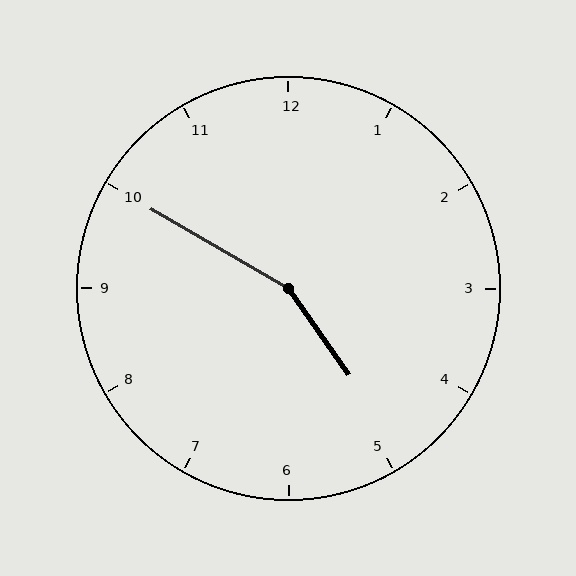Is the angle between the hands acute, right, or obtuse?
It is obtuse.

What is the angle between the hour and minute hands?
Approximately 155 degrees.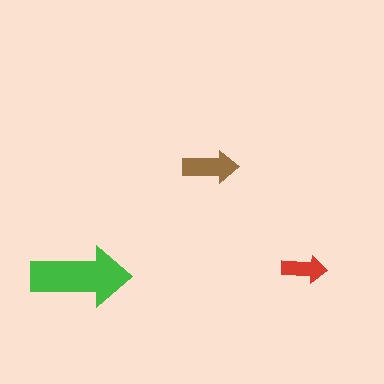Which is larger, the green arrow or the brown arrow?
The green one.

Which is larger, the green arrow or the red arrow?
The green one.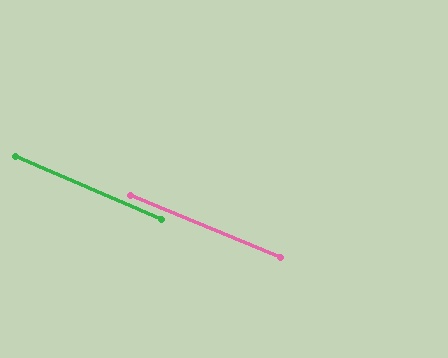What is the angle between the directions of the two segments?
Approximately 0 degrees.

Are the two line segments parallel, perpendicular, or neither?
Parallel — their directions differ by only 0.5°.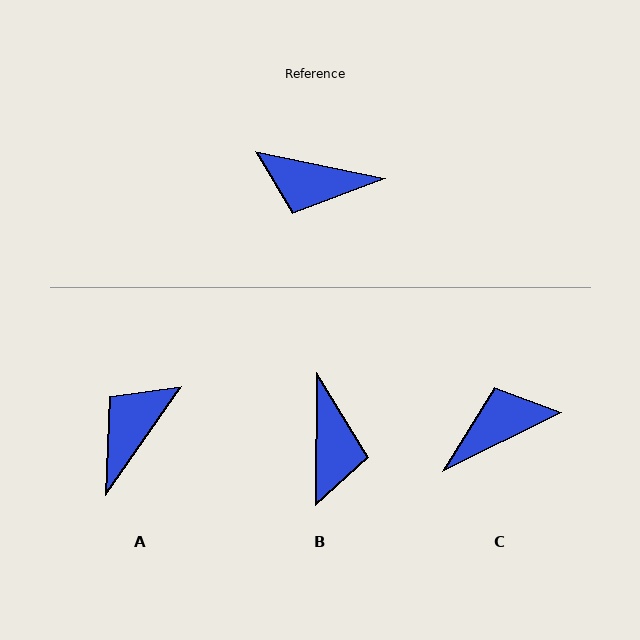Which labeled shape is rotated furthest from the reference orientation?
C, about 142 degrees away.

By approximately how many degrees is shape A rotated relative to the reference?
Approximately 113 degrees clockwise.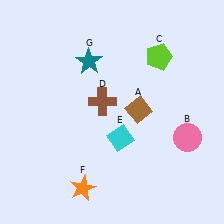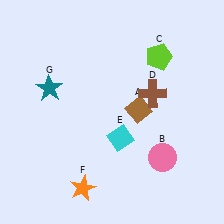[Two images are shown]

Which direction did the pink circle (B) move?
The pink circle (B) moved left.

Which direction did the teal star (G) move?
The teal star (G) moved left.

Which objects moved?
The objects that moved are: the pink circle (B), the brown cross (D), the teal star (G).